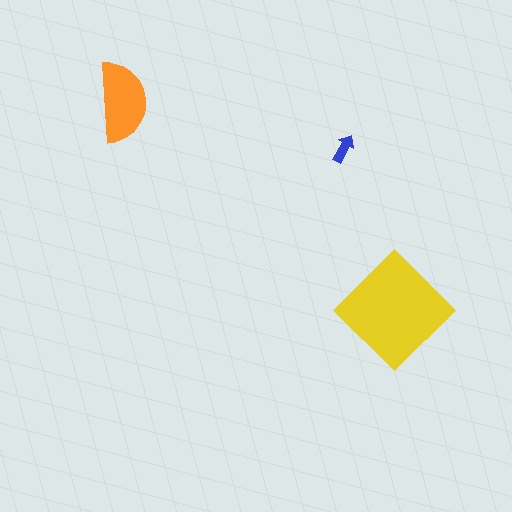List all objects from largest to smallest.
The yellow diamond, the orange semicircle, the blue arrow.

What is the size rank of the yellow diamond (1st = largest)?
1st.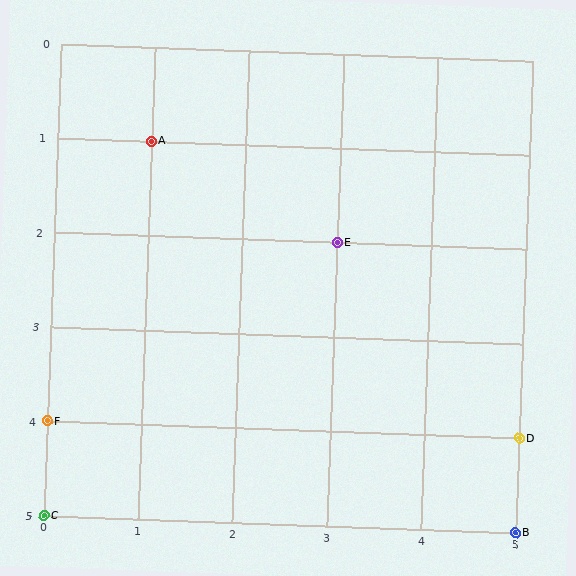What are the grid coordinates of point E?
Point E is at grid coordinates (3, 2).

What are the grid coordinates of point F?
Point F is at grid coordinates (0, 4).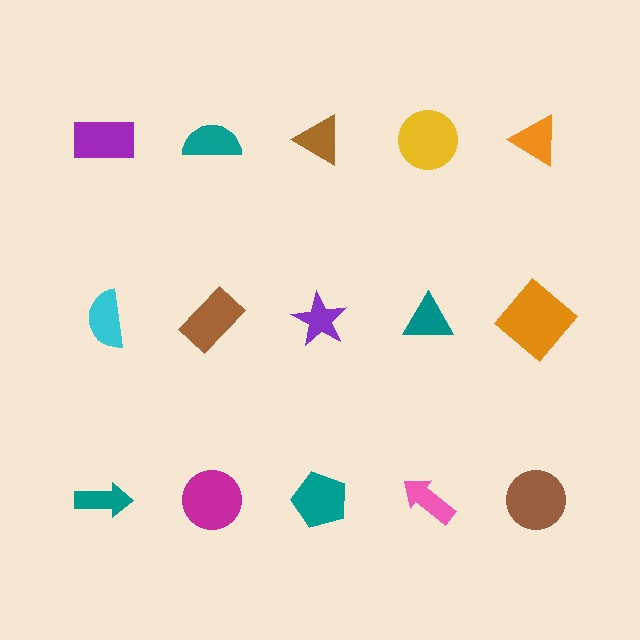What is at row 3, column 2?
A magenta circle.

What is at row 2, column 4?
A teal triangle.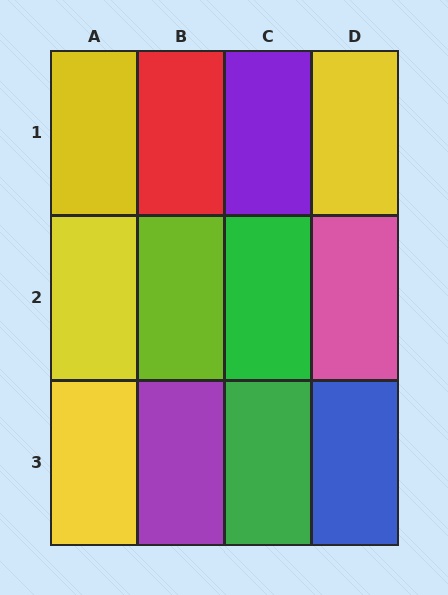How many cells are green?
2 cells are green.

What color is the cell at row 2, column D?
Pink.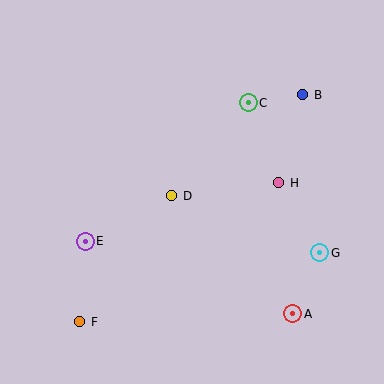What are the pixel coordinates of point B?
Point B is at (303, 95).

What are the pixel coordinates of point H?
Point H is at (279, 183).